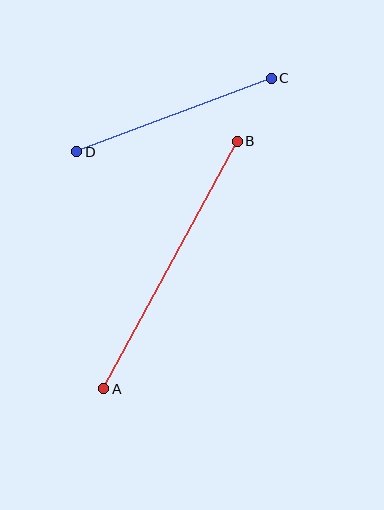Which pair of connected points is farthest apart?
Points A and B are farthest apart.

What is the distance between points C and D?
The distance is approximately 208 pixels.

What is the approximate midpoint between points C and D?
The midpoint is at approximately (174, 115) pixels.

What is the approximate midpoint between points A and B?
The midpoint is at approximately (170, 265) pixels.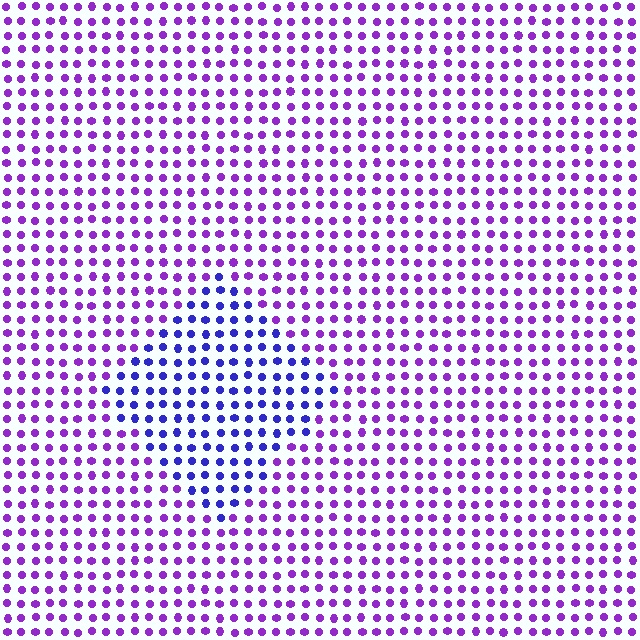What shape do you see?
I see a diamond.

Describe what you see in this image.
The image is filled with small purple elements in a uniform arrangement. A diamond-shaped region is visible where the elements are tinted to a slightly different hue, forming a subtle color boundary.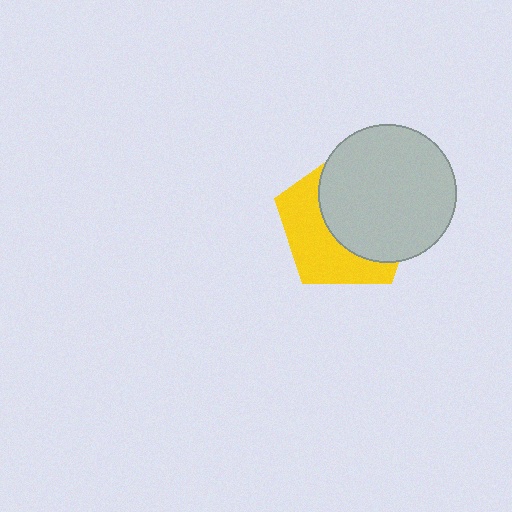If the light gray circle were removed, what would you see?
You would see the complete yellow pentagon.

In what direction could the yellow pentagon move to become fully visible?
The yellow pentagon could move toward the lower-left. That would shift it out from behind the light gray circle entirely.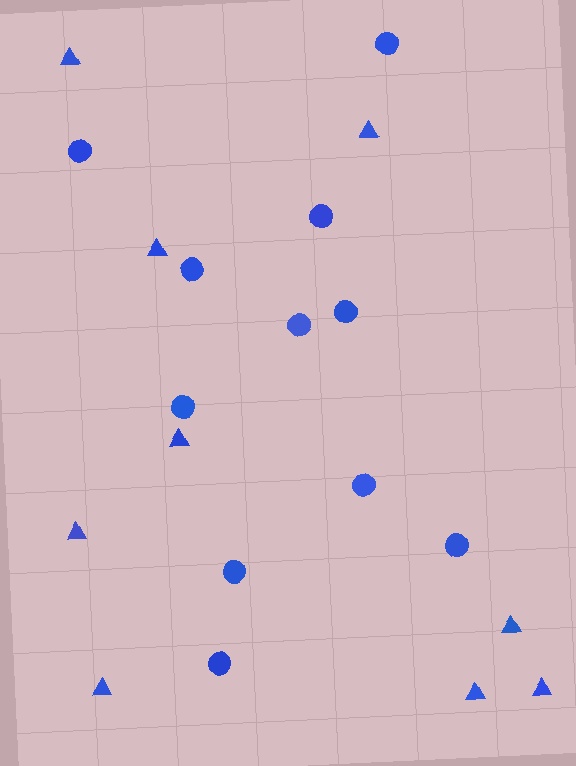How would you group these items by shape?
There are 2 groups: one group of triangles (9) and one group of circles (11).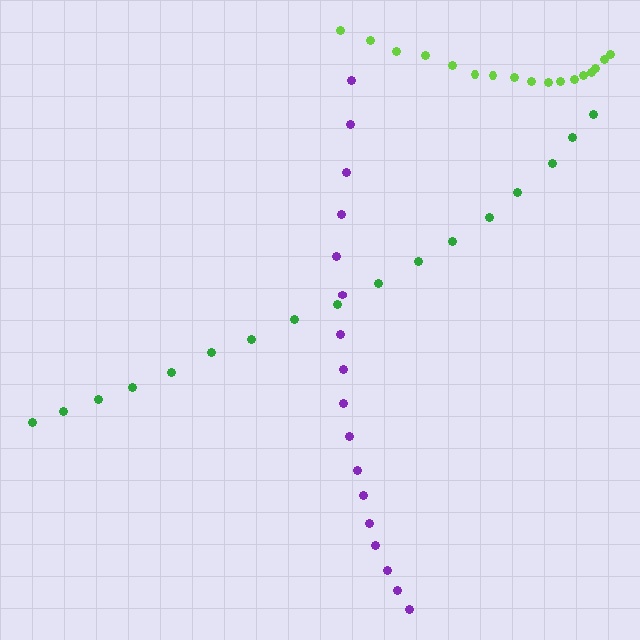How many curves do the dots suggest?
There are 3 distinct paths.